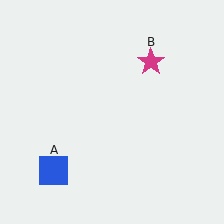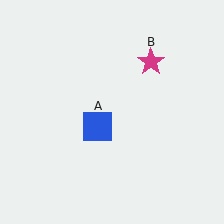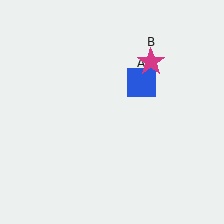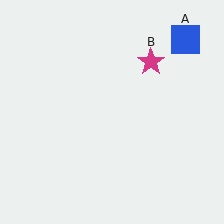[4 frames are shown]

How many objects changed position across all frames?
1 object changed position: blue square (object A).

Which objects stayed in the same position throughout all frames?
Magenta star (object B) remained stationary.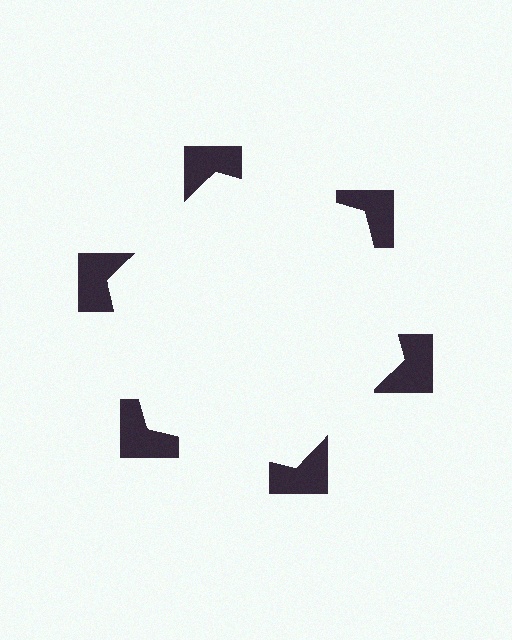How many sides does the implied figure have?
6 sides.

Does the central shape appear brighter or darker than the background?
It typically appears slightly brighter than the background, even though no actual brightness change is drawn.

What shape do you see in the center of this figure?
An illusory hexagon — its edges are inferred from the aligned wedge cuts in the notched squares, not physically drawn.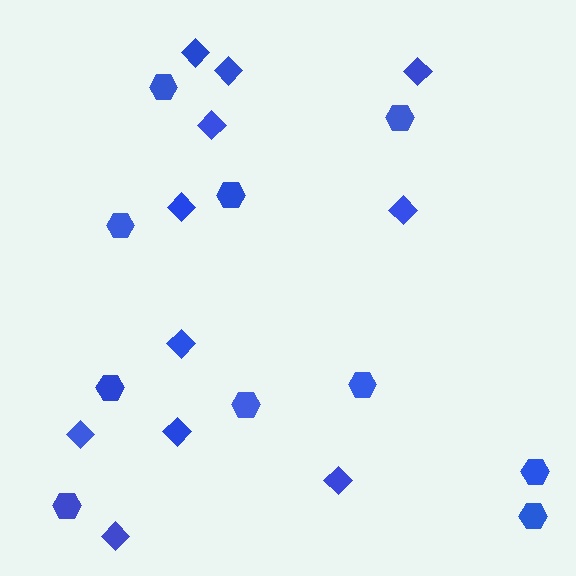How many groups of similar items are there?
There are 2 groups: one group of diamonds (11) and one group of hexagons (10).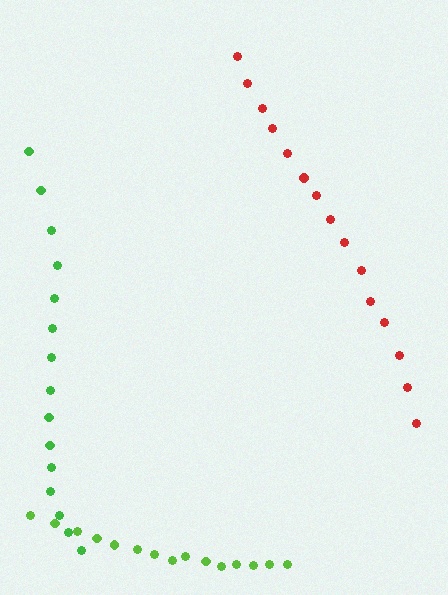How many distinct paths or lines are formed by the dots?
There are 3 distinct paths.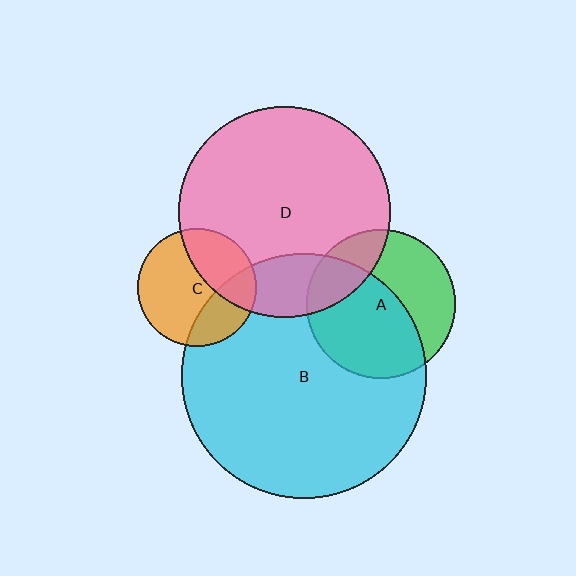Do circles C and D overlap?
Yes.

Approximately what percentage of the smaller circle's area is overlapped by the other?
Approximately 35%.